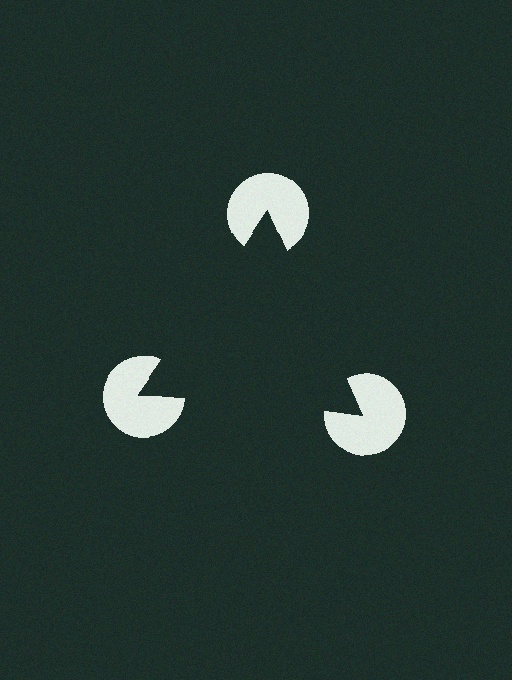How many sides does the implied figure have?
3 sides.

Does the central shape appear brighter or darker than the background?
It typically appears slightly darker than the background, even though no actual brightness change is drawn.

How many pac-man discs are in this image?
There are 3 — one at each vertex of the illusory triangle.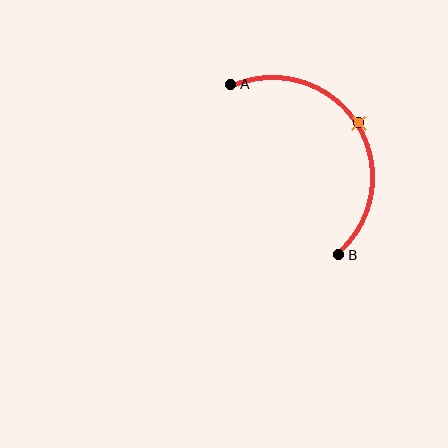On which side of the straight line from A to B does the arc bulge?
The arc bulges to the right of the straight line connecting A and B.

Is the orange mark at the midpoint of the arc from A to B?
Yes. The orange mark lies on the arc at equal arc-length from both A and B — it is the arc midpoint.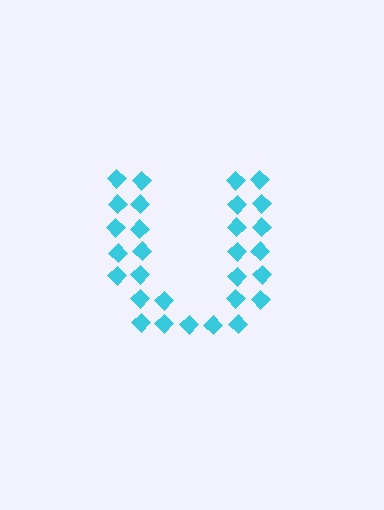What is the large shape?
The large shape is the letter U.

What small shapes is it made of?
It is made of small diamonds.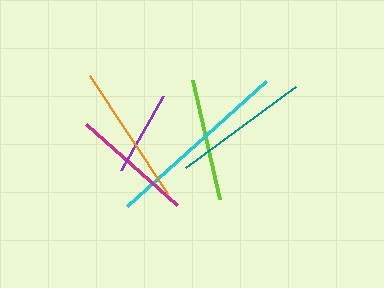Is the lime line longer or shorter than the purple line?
The lime line is longer than the purple line.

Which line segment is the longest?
The cyan line is the longest at approximately 187 pixels.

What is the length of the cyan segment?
The cyan segment is approximately 187 pixels long.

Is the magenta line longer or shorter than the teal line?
The teal line is longer than the magenta line.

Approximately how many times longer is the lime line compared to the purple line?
The lime line is approximately 1.4 times the length of the purple line.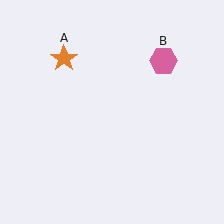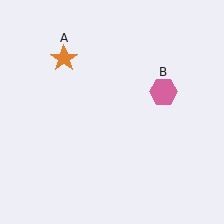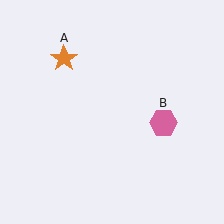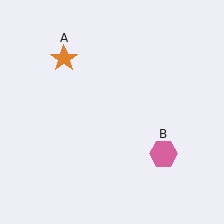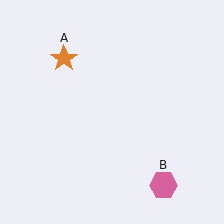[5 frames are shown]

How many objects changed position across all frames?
1 object changed position: pink hexagon (object B).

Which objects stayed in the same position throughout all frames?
Orange star (object A) remained stationary.